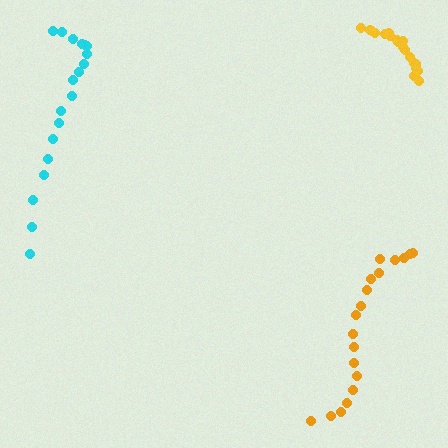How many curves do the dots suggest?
There are 3 distinct paths.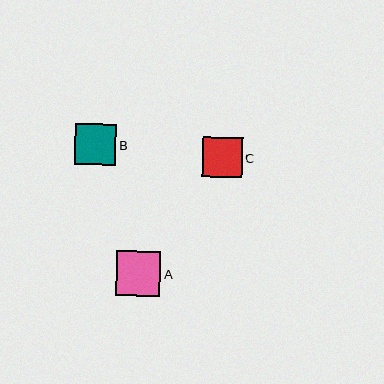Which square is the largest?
Square A is the largest with a size of approximately 44 pixels.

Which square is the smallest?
Square C is the smallest with a size of approximately 40 pixels.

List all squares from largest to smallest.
From largest to smallest: A, B, C.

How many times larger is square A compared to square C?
Square A is approximately 1.1 times the size of square C.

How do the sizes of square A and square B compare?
Square A and square B are approximately the same size.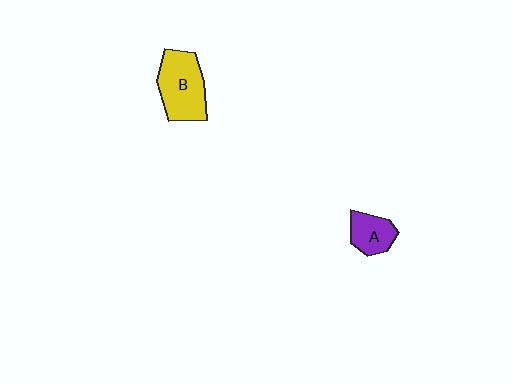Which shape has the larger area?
Shape B (yellow).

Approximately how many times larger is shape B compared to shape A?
Approximately 1.8 times.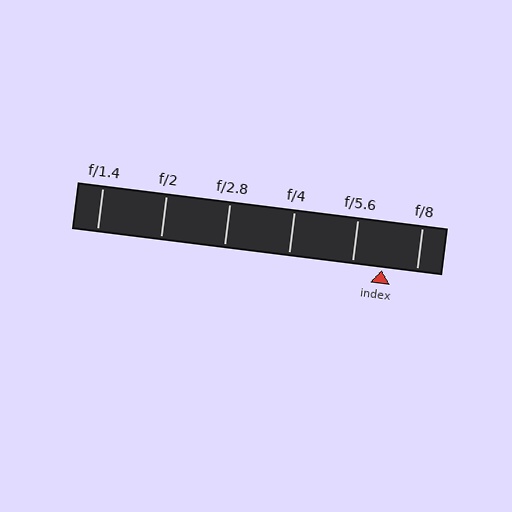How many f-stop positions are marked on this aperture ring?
There are 6 f-stop positions marked.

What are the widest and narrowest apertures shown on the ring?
The widest aperture shown is f/1.4 and the narrowest is f/8.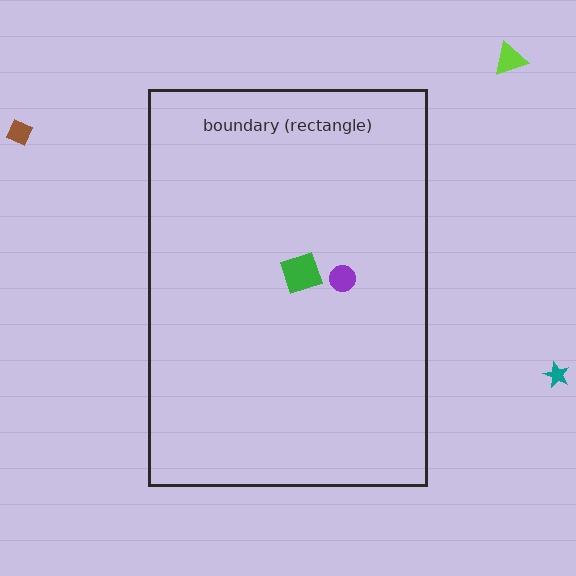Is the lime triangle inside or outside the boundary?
Outside.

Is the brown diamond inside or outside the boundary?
Outside.